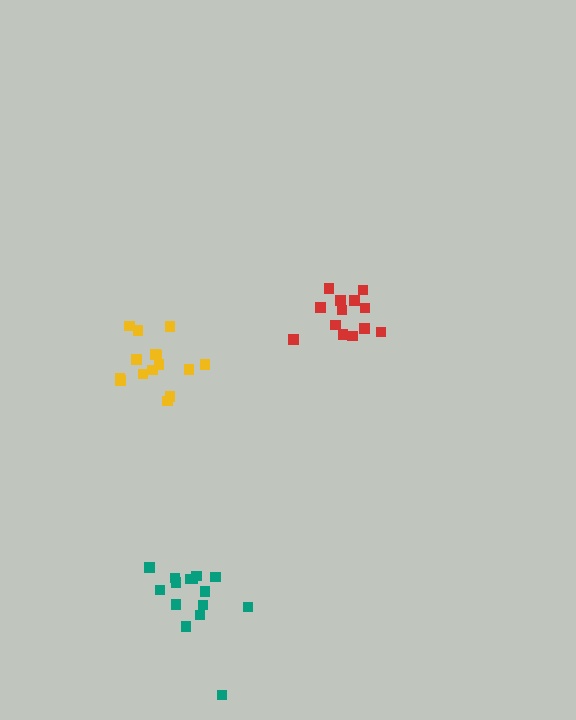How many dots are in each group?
Group 1: 13 dots, Group 2: 15 dots, Group 3: 15 dots (43 total).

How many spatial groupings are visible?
There are 3 spatial groupings.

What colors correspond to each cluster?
The clusters are colored: red, yellow, teal.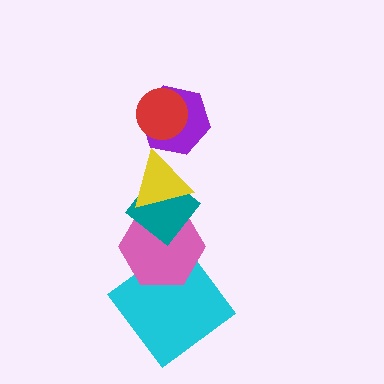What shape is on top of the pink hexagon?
The teal diamond is on top of the pink hexagon.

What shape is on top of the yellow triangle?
The purple hexagon is on top of the yellow triangle.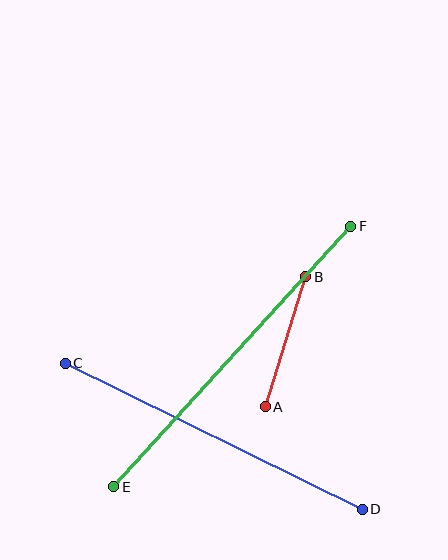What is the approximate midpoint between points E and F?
The midpoint is at approximately (232, 357) pixels.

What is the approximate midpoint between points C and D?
The midpoint is at approximately (214, 436) pixels.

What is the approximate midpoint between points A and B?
The midpoint is at approximately (286, 342) pixels.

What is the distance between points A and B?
The distance is approximately 136 pixels.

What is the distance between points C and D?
The distance is approximately 331 pixels.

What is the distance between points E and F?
The distance is approximately 352 pixels.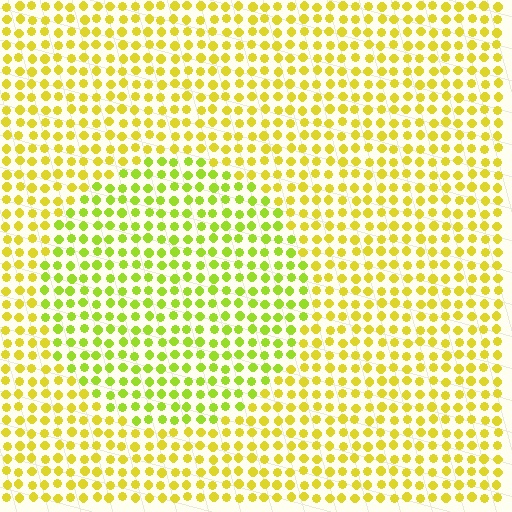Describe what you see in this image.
The image is filled with small yellow elements in a uniform arrangement. A circle-shaped region is visible where the elements are tinted to a slightly different hue, forming a subtle color boundary.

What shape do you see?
I see a circle.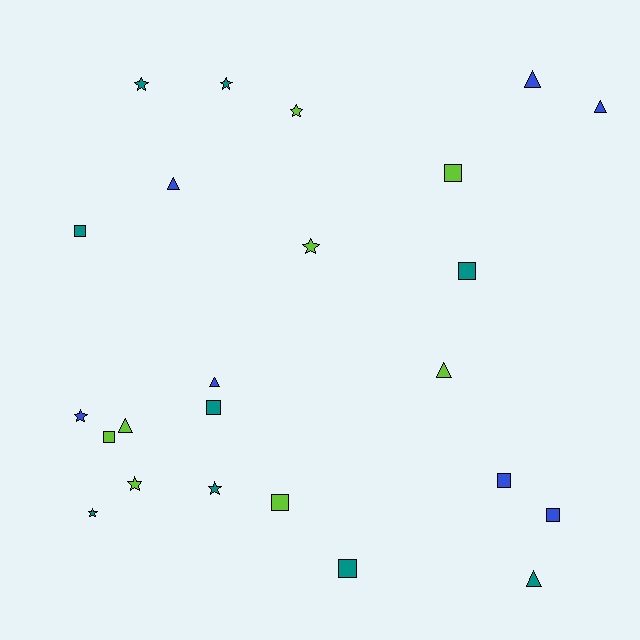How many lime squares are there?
There are 3 lime squares.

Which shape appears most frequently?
Square, with 9 objects.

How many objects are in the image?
There are 24 objects.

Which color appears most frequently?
Teal, with 9 objects.